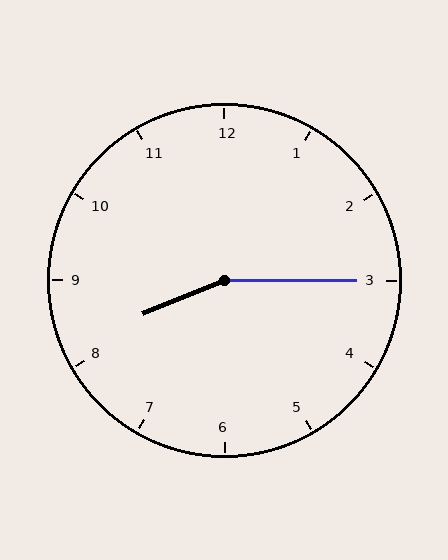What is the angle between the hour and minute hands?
Approximately 158 degrees.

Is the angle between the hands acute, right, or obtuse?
It is obtuse.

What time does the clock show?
8:15.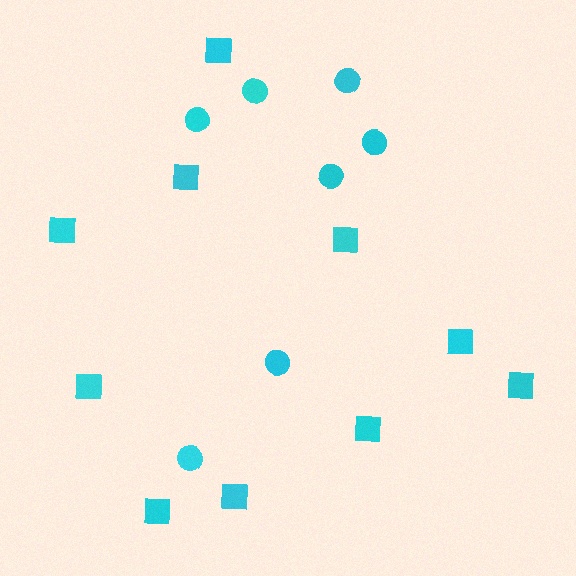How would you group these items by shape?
There are 2 groups: one group of squares (10) and one group of circles (7).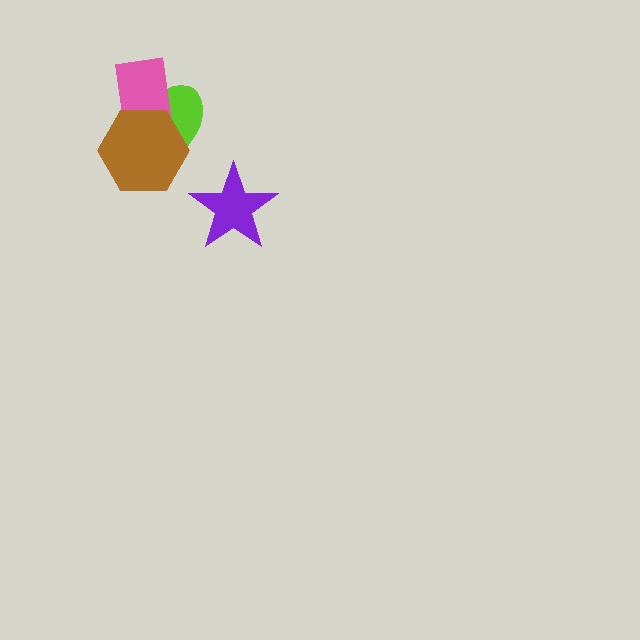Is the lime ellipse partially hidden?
Yes, it is partially covered by another shape.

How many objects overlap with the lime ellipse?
2 objects overlap with the lime ellipse.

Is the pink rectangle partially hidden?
Yes, it is partially covered by another shape.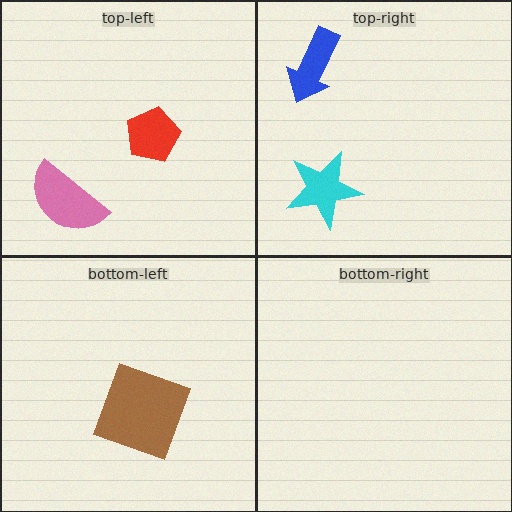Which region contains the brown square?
The bottom-left region.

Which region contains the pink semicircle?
The top-left region.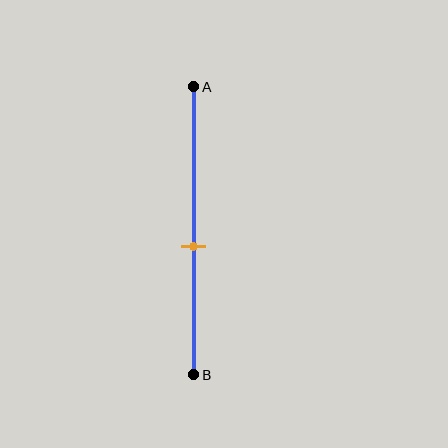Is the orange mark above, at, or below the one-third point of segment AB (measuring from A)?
The orange mark is below the one-third point of segment AB.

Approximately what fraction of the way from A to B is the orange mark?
The orange mark is approximately 55% of the way from A to B.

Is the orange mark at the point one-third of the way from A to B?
No, the mark is at about 55% from A, not at the 33% one-third point.